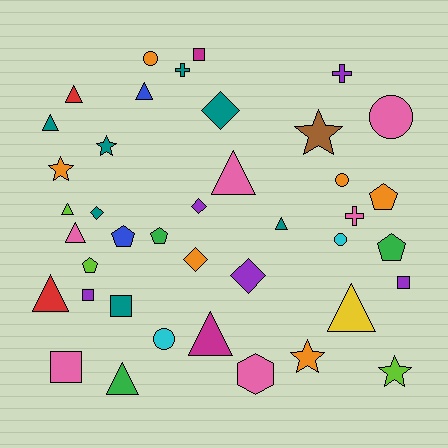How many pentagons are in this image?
There are 5 pentagons.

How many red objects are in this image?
There are 2 red objects.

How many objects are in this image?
There are 40 objects.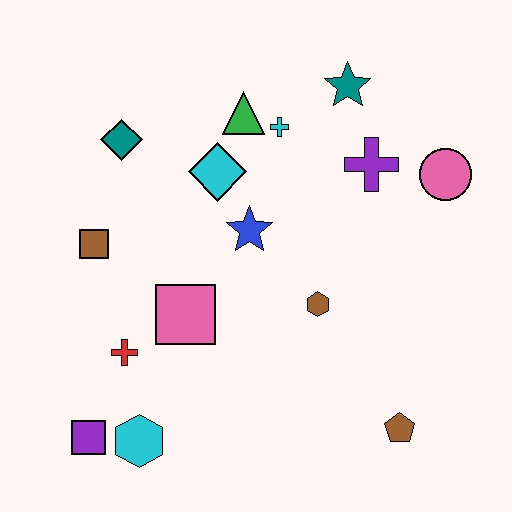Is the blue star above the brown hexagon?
Yes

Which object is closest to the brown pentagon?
The brown hexagon is closest to the brown pentagon.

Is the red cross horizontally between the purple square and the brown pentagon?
Yes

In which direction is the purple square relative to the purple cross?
The purple square is to the left of the purple cross.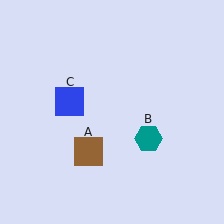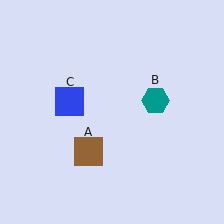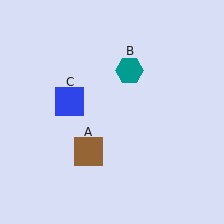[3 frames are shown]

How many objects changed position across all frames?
1 object changed position: teal hexagon (object B).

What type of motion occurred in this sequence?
The teal hexagon (object B) rotated counterclockwise around the center of the scene.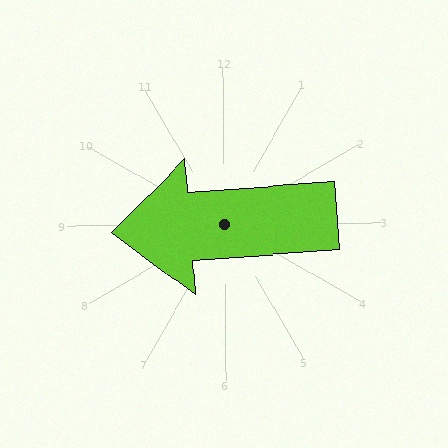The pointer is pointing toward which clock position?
Roughly 9 o'clock.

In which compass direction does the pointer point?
West.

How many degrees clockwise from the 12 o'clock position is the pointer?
Approximately 266 degrees.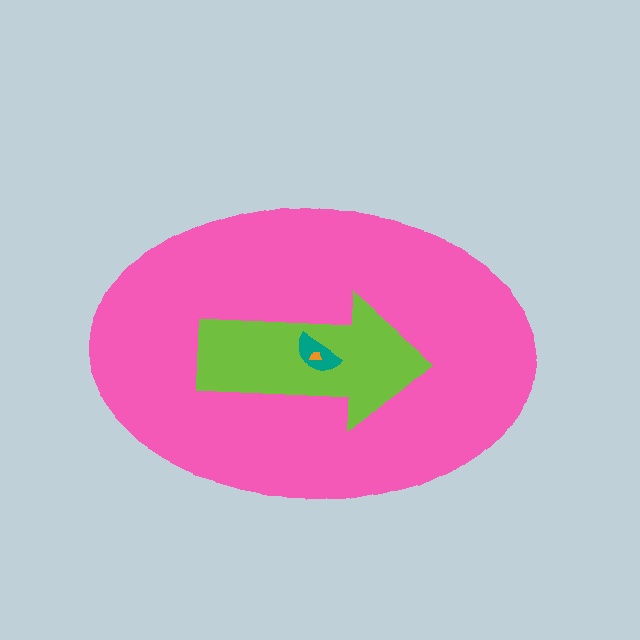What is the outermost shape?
The pink ellipse.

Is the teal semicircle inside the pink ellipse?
Yes.